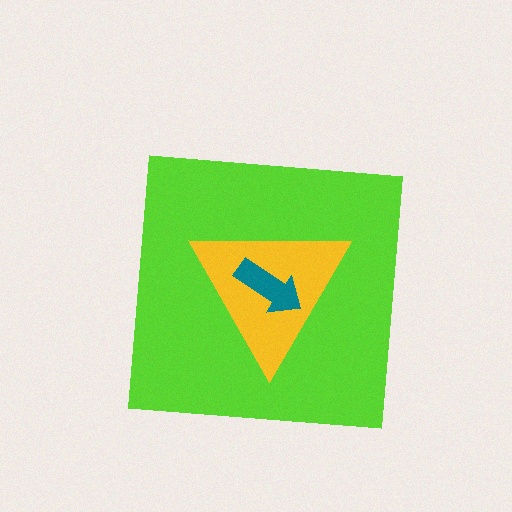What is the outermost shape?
The lime square.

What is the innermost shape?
The teal arrow.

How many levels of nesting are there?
3.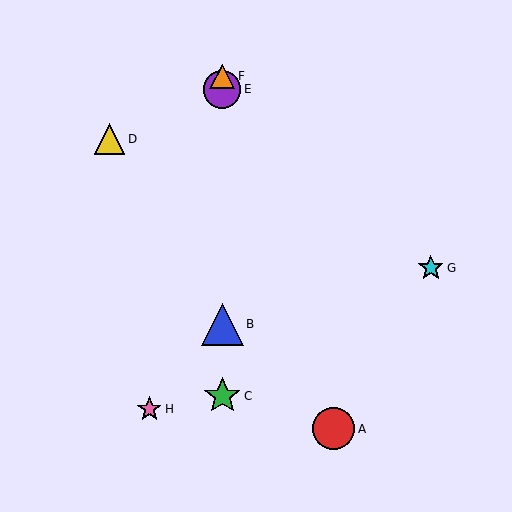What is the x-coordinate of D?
Object D is at x≈109.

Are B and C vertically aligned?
Yes, both are at x≈222.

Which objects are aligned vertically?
Objects B, C, E, F are aligned vertically.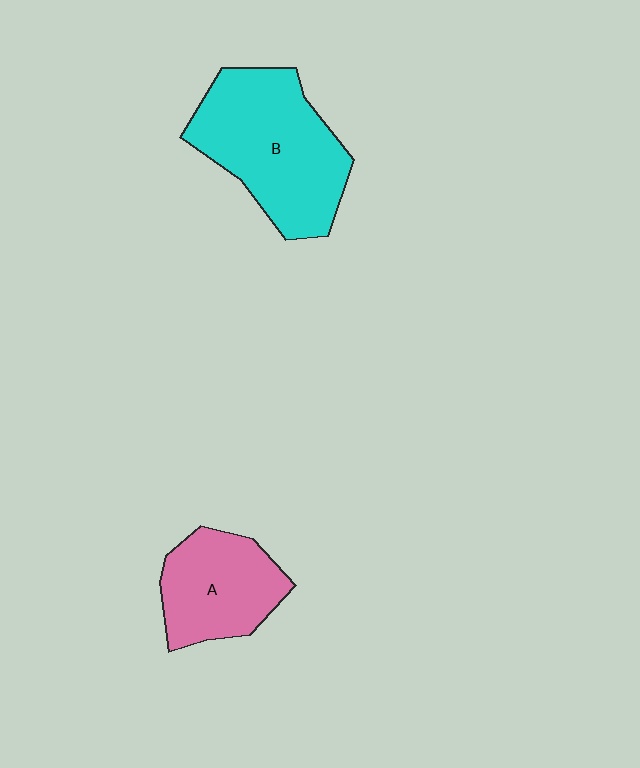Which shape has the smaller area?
Shape A (pink).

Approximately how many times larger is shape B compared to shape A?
Approximately 1.6 times.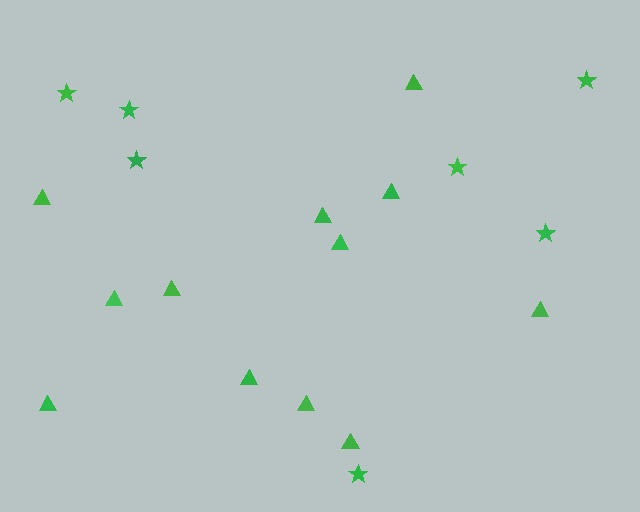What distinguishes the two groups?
There are 2 groups: one group of triangles (12) and one group of stars (7).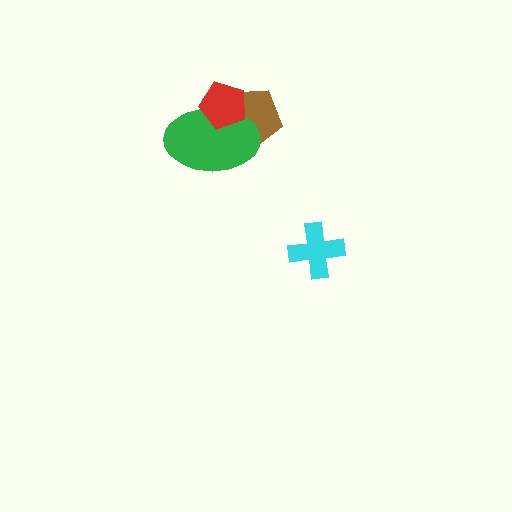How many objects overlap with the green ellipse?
2 objects overlap with the green ellipse.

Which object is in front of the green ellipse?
The red pentagon is in front of the green ellipse.